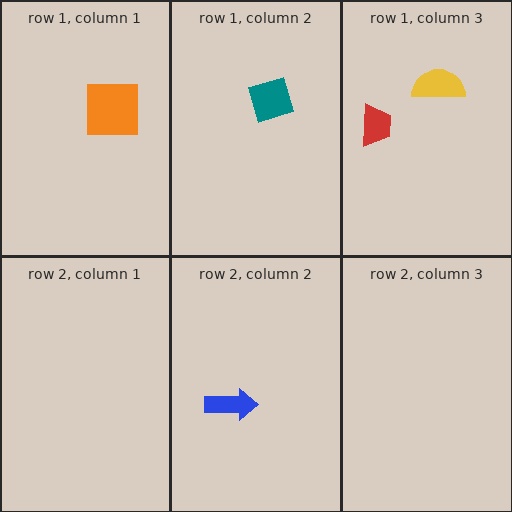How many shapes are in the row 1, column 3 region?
2.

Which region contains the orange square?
The row 1, column 1 region.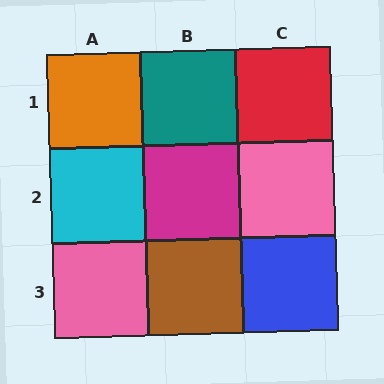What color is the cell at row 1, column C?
Red.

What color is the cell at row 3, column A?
Pink.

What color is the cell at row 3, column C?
Blue.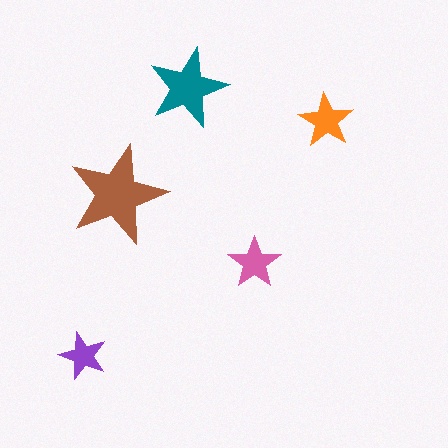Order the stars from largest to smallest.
the brown one, the teal one, the orange one, the pink one, the purple one.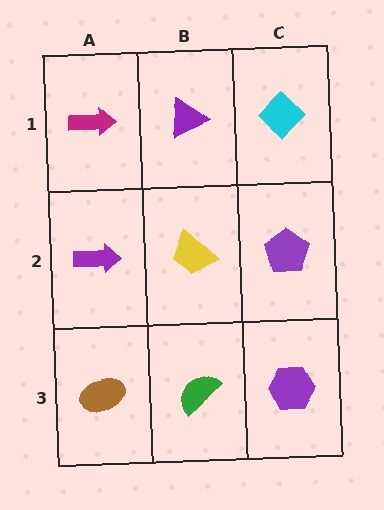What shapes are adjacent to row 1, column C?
A purple pentagon (row 2, column C), a purple triangle (row 1, column B).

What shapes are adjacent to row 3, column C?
A purple pentagon (row 2, column C), a green semicircle (row 3, column B).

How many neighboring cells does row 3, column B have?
3.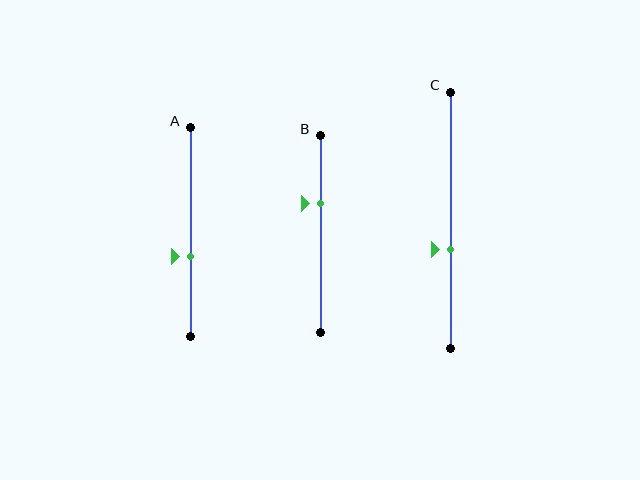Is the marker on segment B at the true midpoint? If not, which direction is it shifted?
No, the marker on segment B is shifted upward by about 15% of the segment length.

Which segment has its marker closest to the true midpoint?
Segment C has its marker closest to the true midpoint.